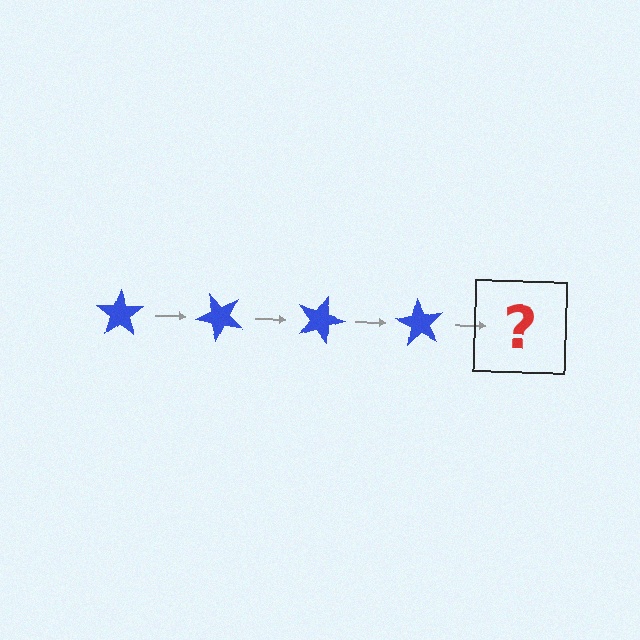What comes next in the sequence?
The next element should be a blue star rotated 180 degrees.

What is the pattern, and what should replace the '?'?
The pattern is that the star rotates 45 degrees each step. The '?' should be a blue star rotated 180 degrees.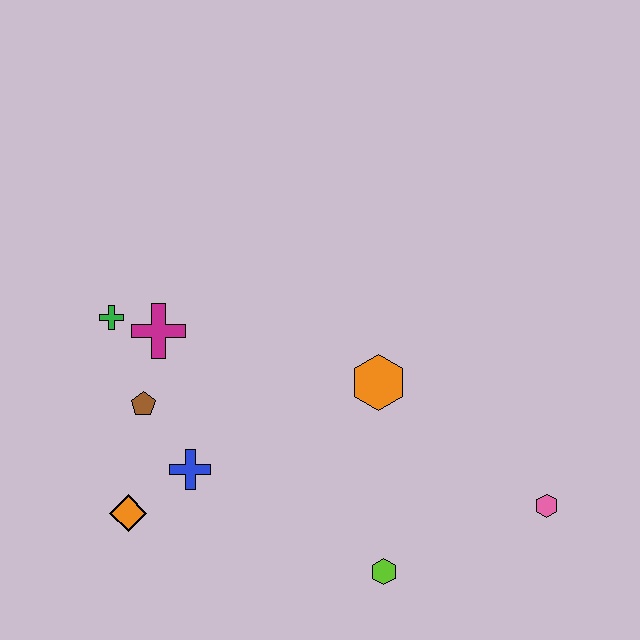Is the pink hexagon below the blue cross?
Yes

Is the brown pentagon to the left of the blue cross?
Yes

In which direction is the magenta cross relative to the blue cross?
The magenta cross is above the blue cross.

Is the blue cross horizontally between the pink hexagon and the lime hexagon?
No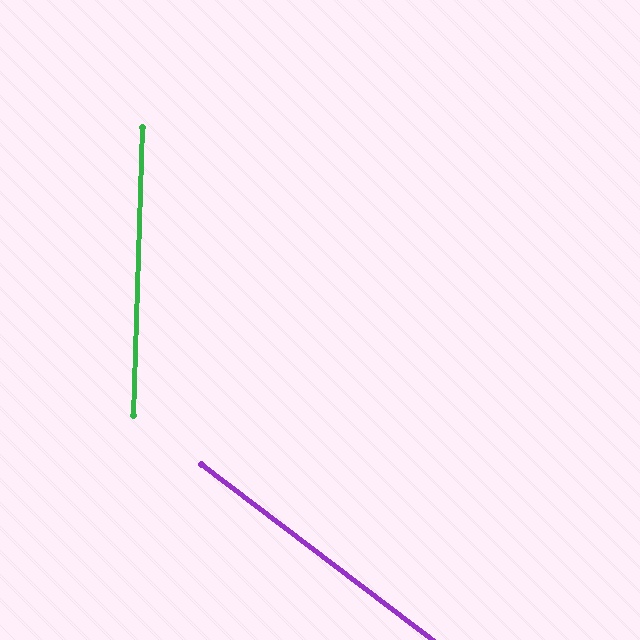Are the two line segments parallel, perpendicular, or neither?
Neither parallel nor perpendicular — they differ by about 55°.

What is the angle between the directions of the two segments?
Approximately 55 degrees.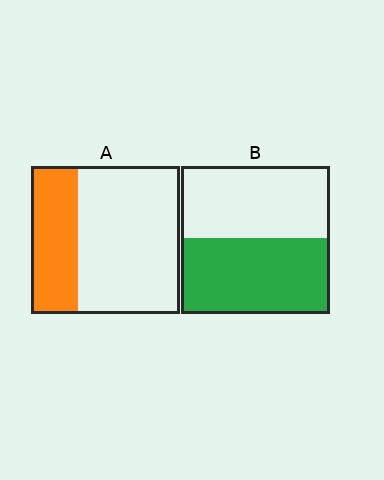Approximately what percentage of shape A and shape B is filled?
A is approximately 30% and B is approximately 50%.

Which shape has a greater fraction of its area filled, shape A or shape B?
Shape B.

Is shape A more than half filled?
No.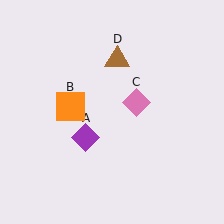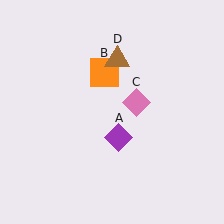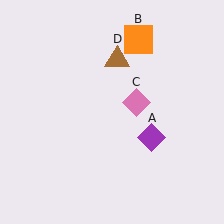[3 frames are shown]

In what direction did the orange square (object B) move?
The orange square (object B) moved up and to the right.